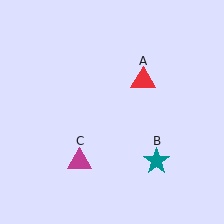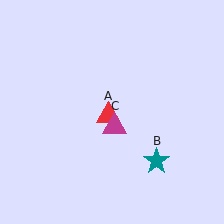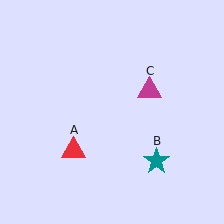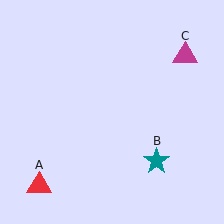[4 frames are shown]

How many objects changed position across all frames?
2 objects changed position: red triangle (object A), magenta triangle (object C).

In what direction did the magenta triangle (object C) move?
The magenta triangle (object C) moved up and to the right.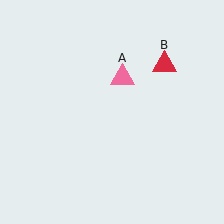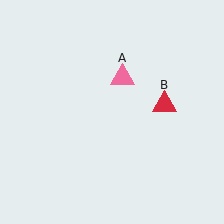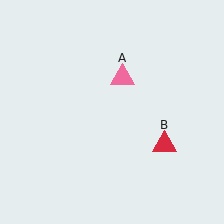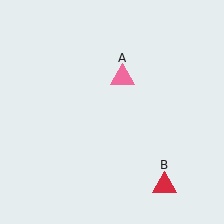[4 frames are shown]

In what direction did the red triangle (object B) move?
The red triangle (object B) moved down.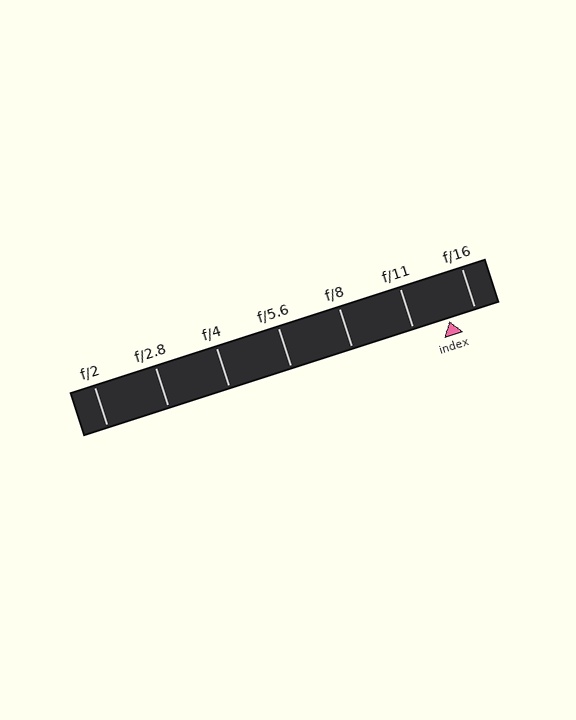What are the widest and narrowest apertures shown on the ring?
The widest aperture shown is f/2 and the narrowest is f/16.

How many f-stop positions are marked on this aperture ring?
There are 7 f-stop positions marked.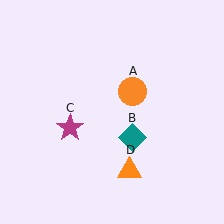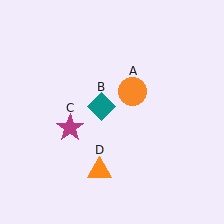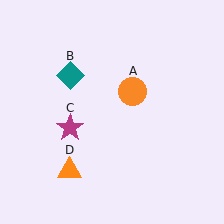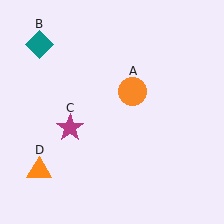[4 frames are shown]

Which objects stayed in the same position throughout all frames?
Orange circle (object A) and magenta star (object C) remained stationary.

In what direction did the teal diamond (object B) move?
The teal diamond (object B) moved up and to the left.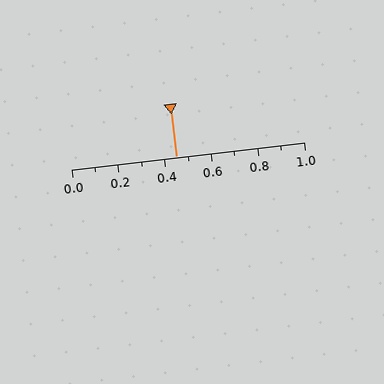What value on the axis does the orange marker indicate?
The marker indicates approximately 0.45.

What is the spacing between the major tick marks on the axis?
The major ticks are spaced 0.2 apart.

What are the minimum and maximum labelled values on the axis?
The axis runs from 0.0 to 1.0.